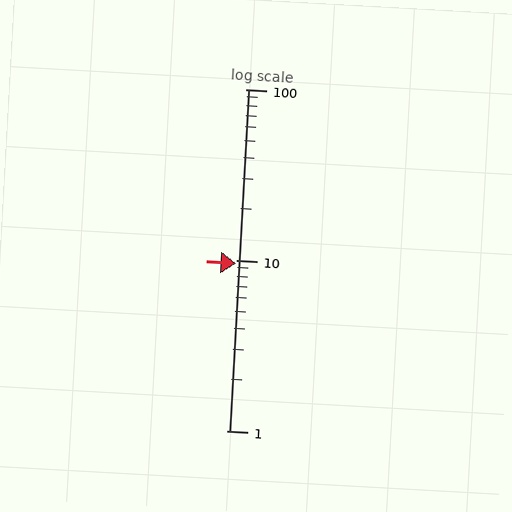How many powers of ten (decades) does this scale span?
The scale spans 2 decades, from 1 to 100.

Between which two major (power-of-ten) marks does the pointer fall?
The pointer is between 1 and 10.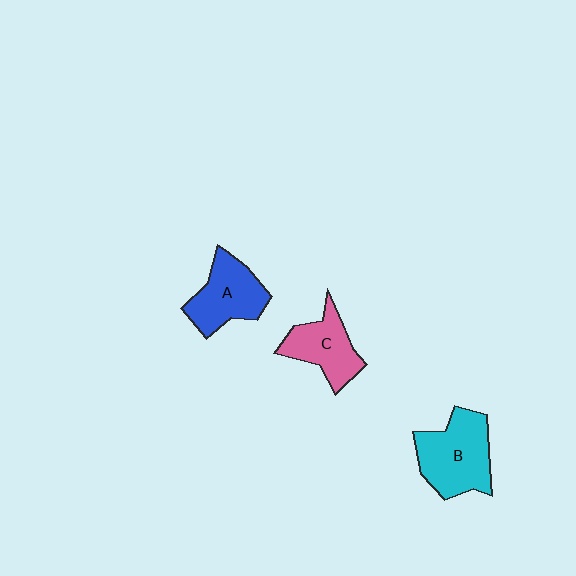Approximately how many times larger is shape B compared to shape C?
Approximately 1.4 times.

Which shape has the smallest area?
Shape C (pink).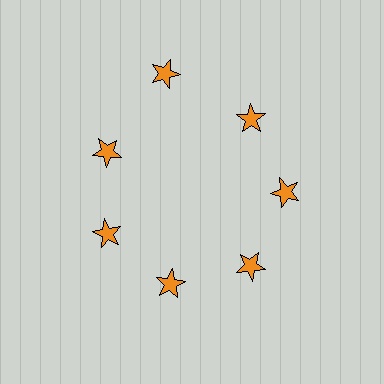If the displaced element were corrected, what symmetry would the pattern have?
It would have 7-fold rotational symmetry — the pattern would map onto itself every 51 degrees.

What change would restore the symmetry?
The symmetry would be restored by moving it inward, back onto the ring so that all 7 stars sit at equal angles and equal distance from the center.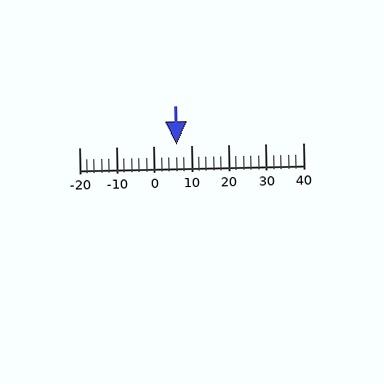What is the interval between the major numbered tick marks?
The major tick marks are spaced 10 units apart.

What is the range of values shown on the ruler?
The ruler shows values from -20 to 40.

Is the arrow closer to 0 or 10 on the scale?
The arrow is closer to 10.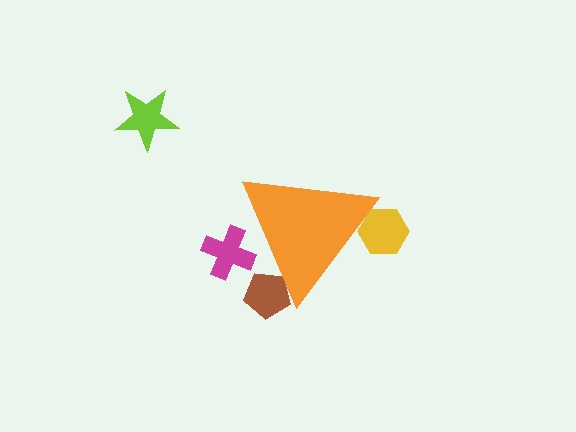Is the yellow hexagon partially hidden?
Yes, the yellow hexagon is partially hidden behind the orange triangle.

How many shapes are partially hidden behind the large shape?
3 shapes are partially hidden.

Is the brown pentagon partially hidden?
Yes, the brown pentagon is partially hidden behind the orange triangle.